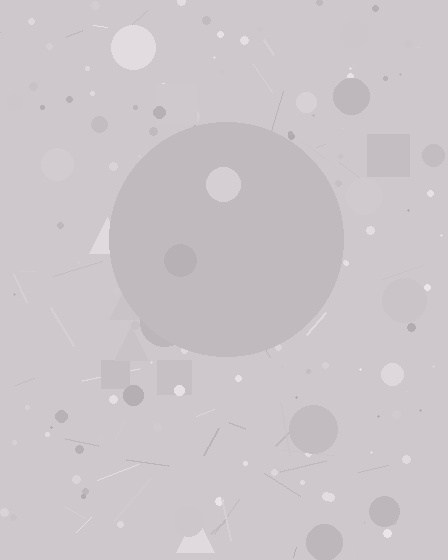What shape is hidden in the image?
A circle is hidden in the image.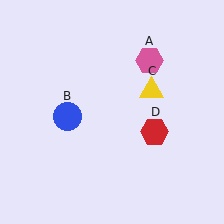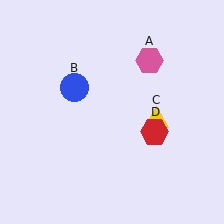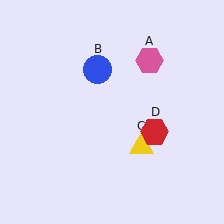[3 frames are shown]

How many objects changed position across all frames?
2 objects changed position: blue circle (object B), yellow triangle (object C).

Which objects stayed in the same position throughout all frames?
Pink hexagon (object A) and red hexagon (object D) remained stationary.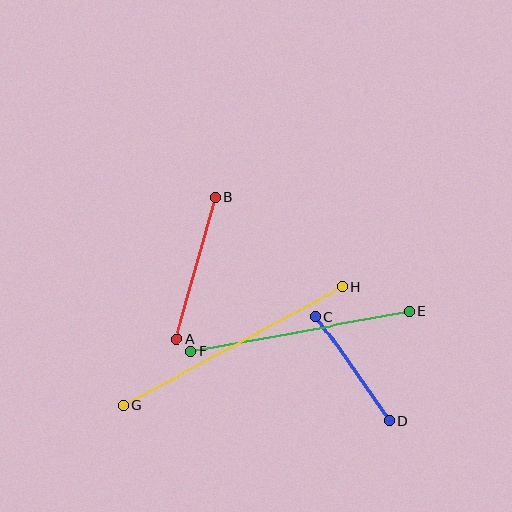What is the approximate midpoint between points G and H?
The midpoint is at approximately (233, 346) pixels.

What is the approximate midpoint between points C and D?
The midpoint is at approximately (353, 369) pixels.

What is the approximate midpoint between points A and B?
The midpoint is at approximately (196, 268) pixels.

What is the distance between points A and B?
The distance is approximately 147 pixels.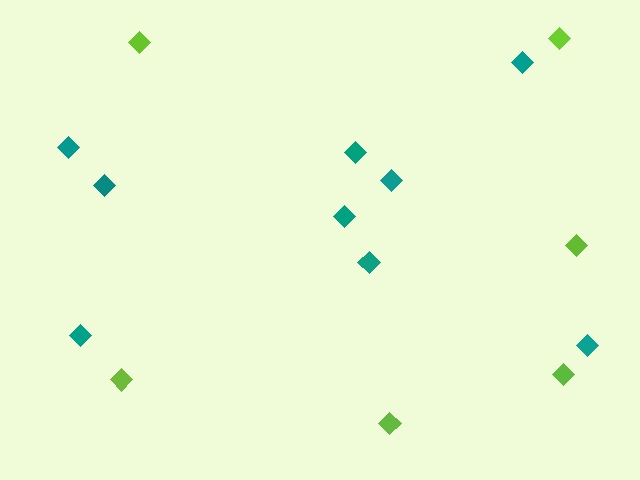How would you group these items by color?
There are 2 groups: one group of lime diamonds (6) and one group of teal diamonds (9).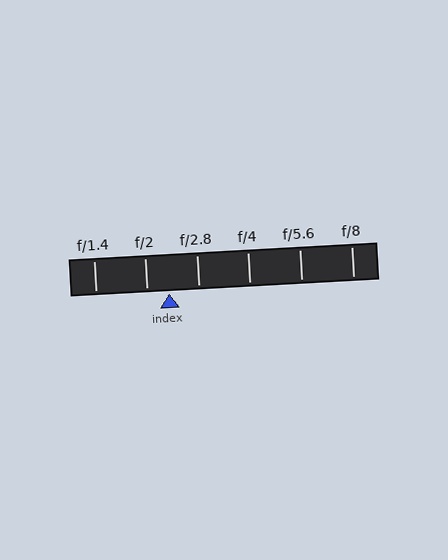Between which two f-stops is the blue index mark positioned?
The index mark is between f/2 and f/2.8.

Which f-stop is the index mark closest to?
The index mark is closest to f/2.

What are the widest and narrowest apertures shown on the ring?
The widest aperture shown is f/1.4 and the narrowest is f/8.